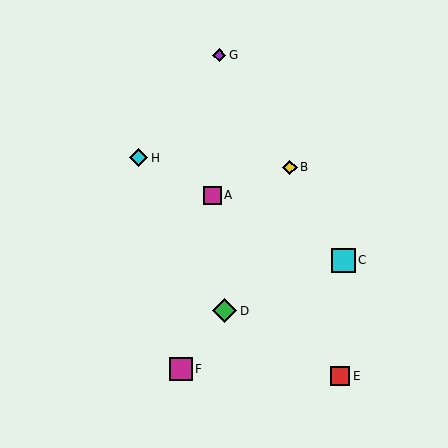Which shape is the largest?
The green diamond (labeled D) is the largest.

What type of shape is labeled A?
Shape A is a magenta square.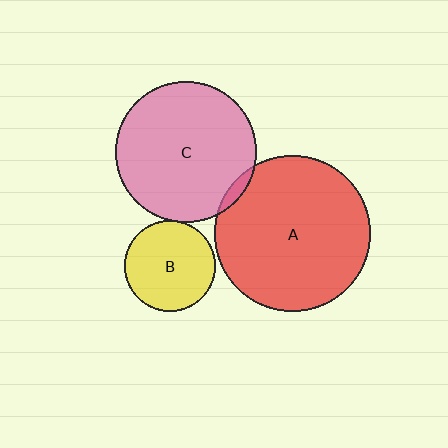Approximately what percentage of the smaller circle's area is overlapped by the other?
Approximately 5%.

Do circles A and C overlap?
Yes.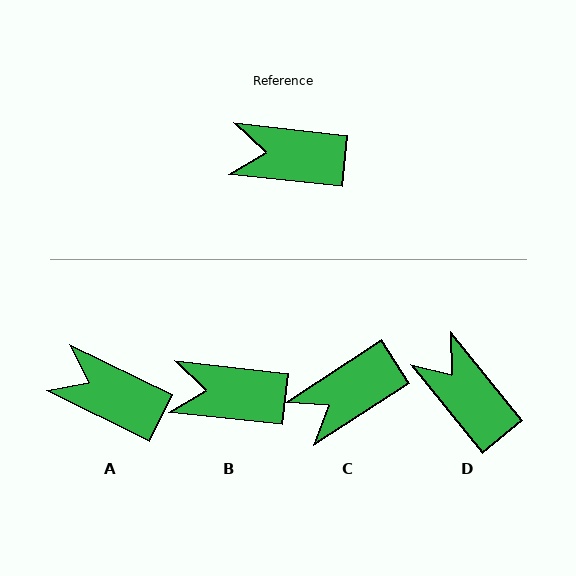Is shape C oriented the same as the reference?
No, it is off by about 39 degrees.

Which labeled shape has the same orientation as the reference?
B.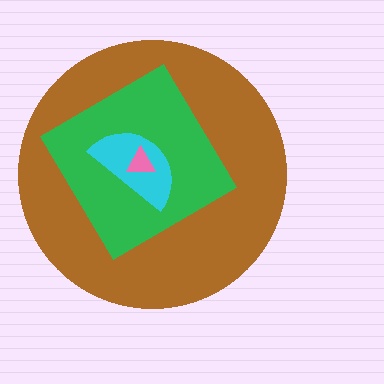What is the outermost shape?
The brown circle.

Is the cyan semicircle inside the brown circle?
Yes.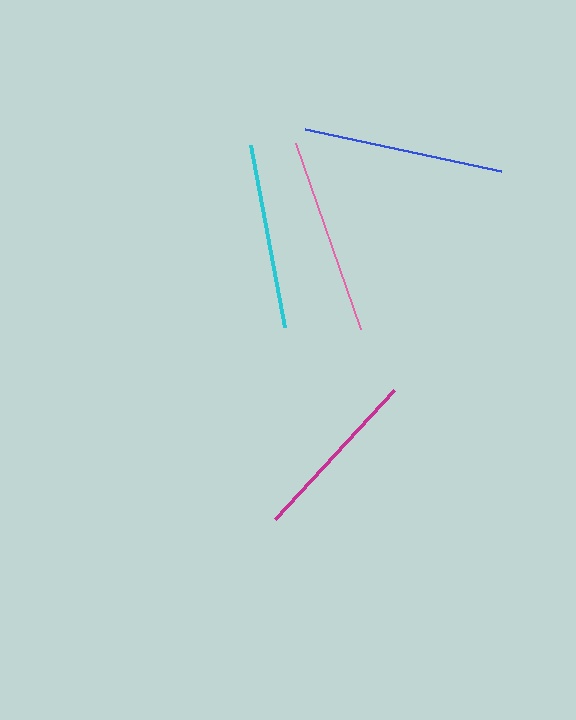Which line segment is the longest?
The blue line is the longest at approximately 200 pixels.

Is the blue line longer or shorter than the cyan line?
The blue line is longer than the cyan line.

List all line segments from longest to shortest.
From longest to shortest: blue, pink, cyan, magenta.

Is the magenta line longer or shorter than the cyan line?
The cyan line is longer than the magenta line.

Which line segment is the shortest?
The magenta line is the shortest at approximately 176 pixels.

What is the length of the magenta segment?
The magenta segment is approximately 176 pixels long.